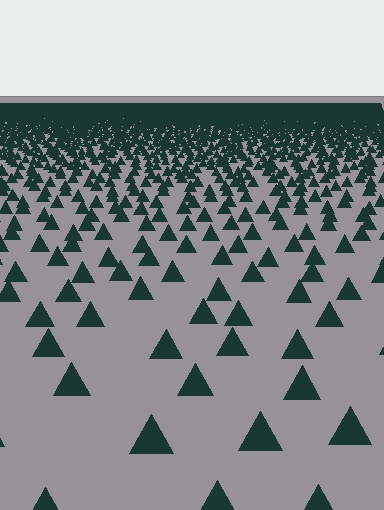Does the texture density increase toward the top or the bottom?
Density increases toward the top.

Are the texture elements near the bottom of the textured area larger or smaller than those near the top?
Larger. Near the bottom, elements are closer to the viewer and appear at a bigger on-screen size.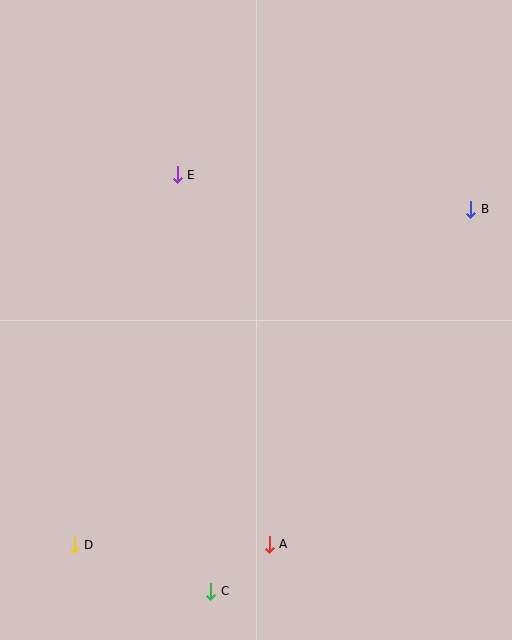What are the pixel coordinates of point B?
Point B is at (471, 209).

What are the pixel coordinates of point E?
Point E is at (177, 175).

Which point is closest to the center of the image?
Point E at (177, 175) is closest to the center.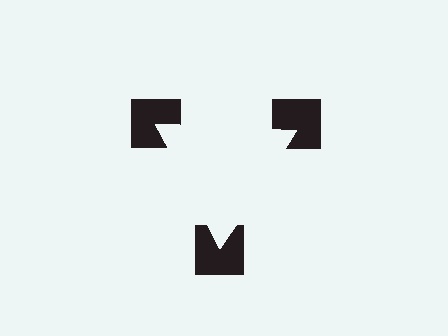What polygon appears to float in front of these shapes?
An illusory triangle — its edges are inferred from the aligned wedge cuts in the notched squares, not physically drawn.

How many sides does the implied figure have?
3 sides.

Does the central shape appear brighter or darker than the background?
It typically appears slightly brighter than the background, even though no actual brightness change is drawn.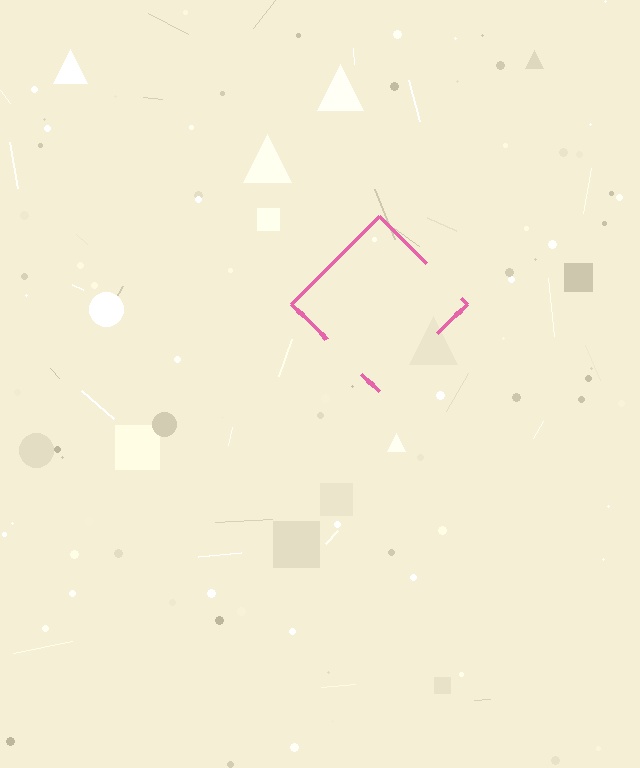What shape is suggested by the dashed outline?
The dashed outline suggests a diamond.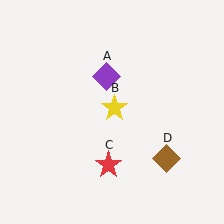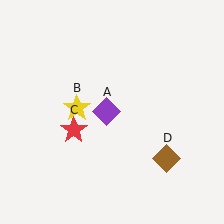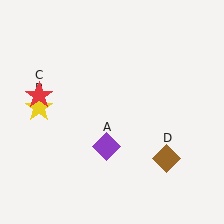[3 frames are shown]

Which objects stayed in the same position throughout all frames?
Brown diamond (object D) remained stationary.